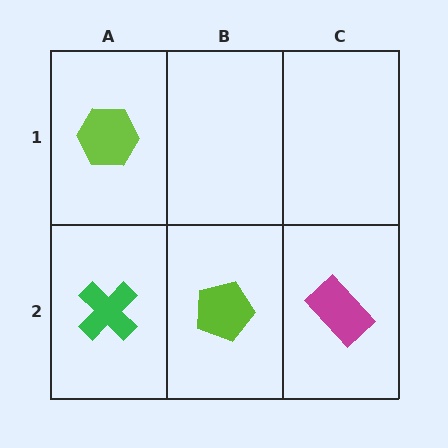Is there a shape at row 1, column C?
No, that cell is empty.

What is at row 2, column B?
A lime pentagon.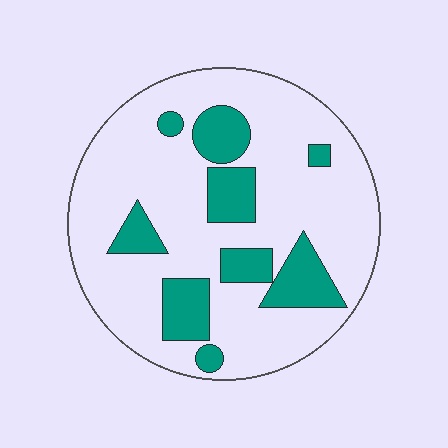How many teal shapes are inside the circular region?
9.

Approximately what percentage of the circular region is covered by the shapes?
Approximately 20%.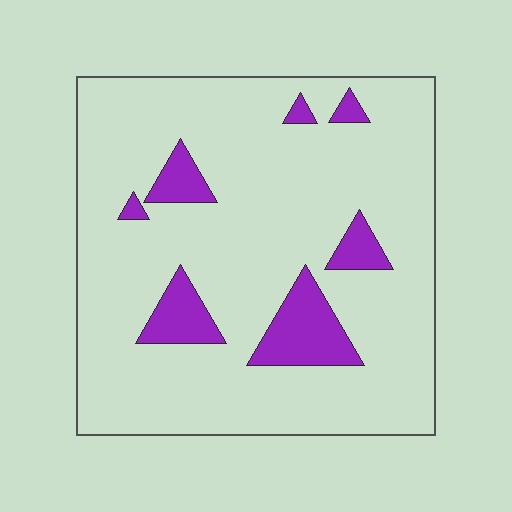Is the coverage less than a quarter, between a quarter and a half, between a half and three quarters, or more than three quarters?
Less than a quarter.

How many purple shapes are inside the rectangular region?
7.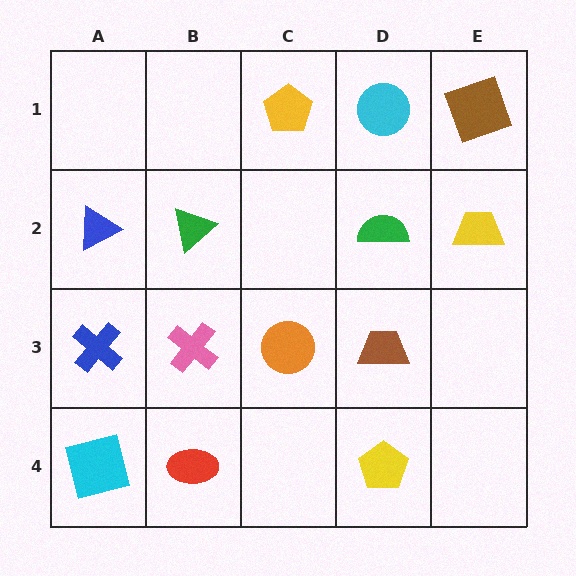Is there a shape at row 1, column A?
No, that cell is empty.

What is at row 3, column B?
A pink cross.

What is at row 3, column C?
An orange circle.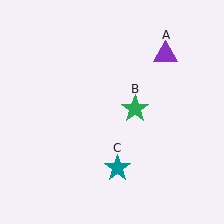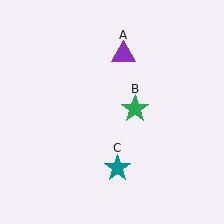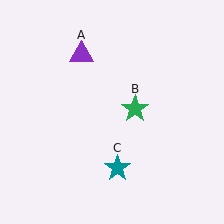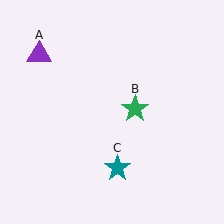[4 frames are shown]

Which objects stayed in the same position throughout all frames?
Green star (object B) and teal star (object C) remained stationary.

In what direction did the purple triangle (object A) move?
The purple triangle (object A) moved left.